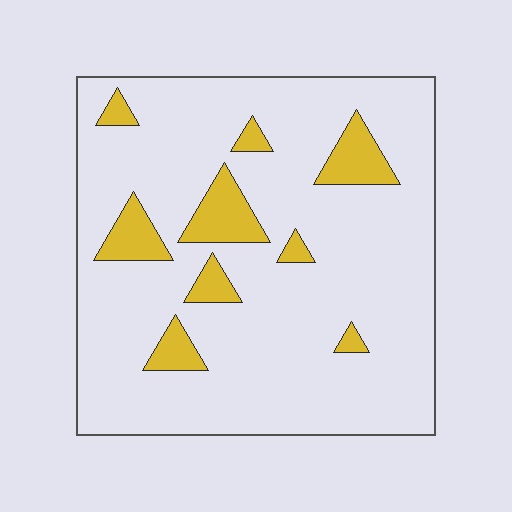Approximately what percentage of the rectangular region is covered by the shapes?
Approximately 15%.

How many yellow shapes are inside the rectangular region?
9.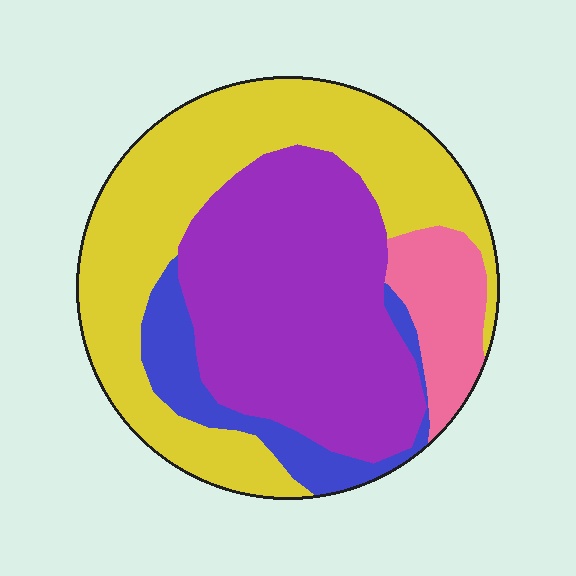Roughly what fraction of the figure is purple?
Purple takes up between a quarter and a half of the figure.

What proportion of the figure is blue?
Blue takes up about one tenth (1/10) of the figure.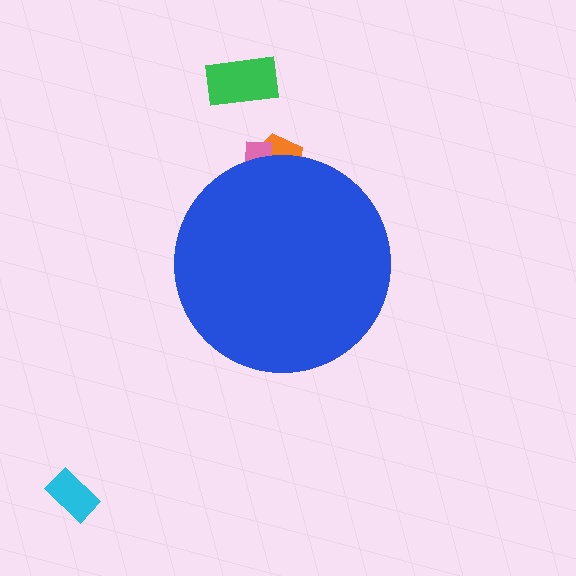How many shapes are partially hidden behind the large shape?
2 shapes are partially hidden.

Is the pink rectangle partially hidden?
Yes, the pink rectangle is partially hidden behind the blue circle.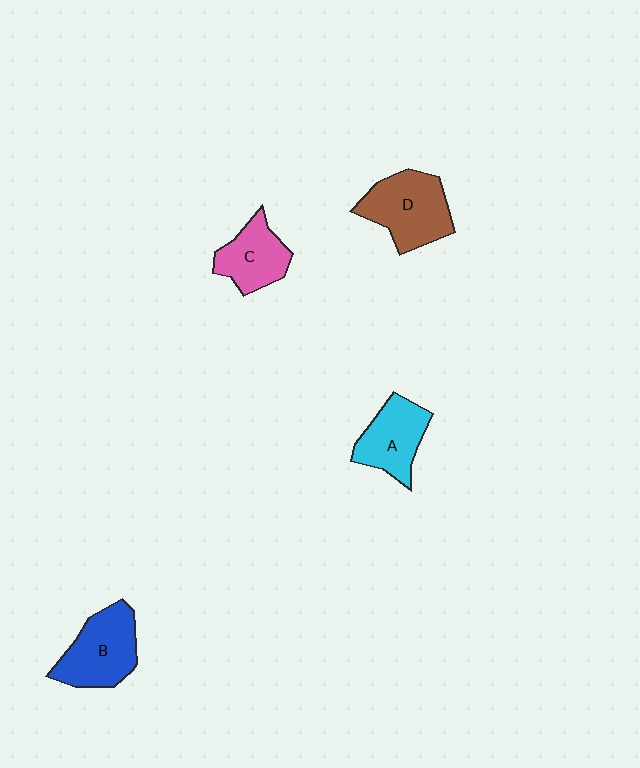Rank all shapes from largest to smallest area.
From largest to smallest: D (brown), B (blue), A (cyan), C (pink).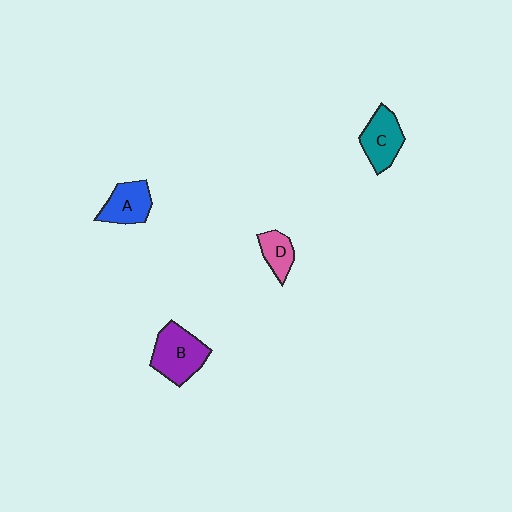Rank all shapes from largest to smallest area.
From largest to smallest: B (purple), C (teal), A (blue), D (pink).